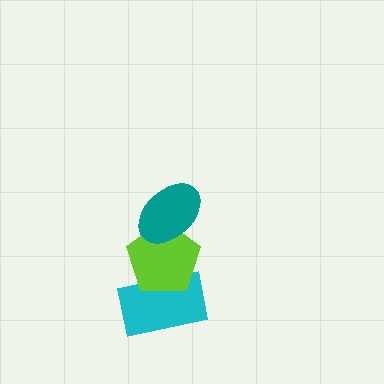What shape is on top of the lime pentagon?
The teal ellipse is on top of the lime pentagon.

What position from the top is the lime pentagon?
The lime pentagon is 2nd from the top.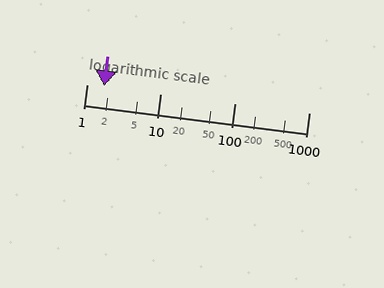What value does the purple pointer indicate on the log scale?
The pointer indicates approximately 1.7.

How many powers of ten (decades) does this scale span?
The scale spans 3 decades, from 1 to 1000.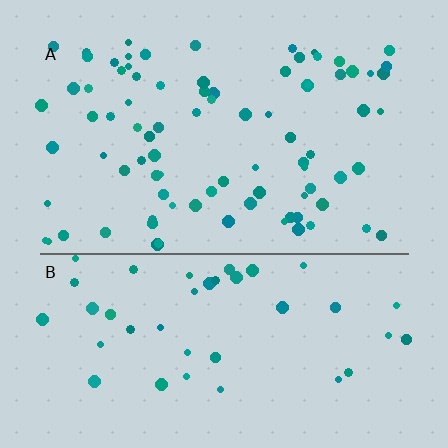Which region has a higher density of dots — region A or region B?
A (the top).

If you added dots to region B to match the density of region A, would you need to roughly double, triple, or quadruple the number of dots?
Approximately double.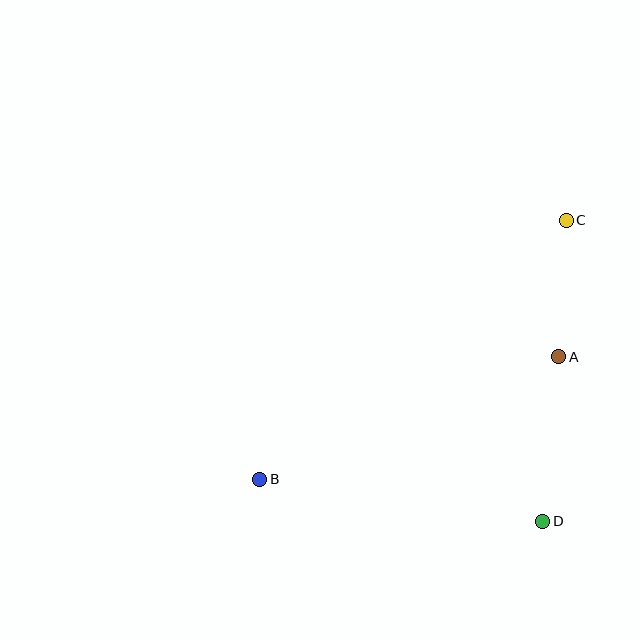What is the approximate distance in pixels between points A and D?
The distance between A and D is approximately 166 pixels.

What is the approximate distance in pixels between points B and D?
The distance between B and D is approximately 286 pixels.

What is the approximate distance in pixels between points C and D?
The distance between C and D is approximately 302 pixels.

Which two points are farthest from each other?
Points B and C are farthest from each other.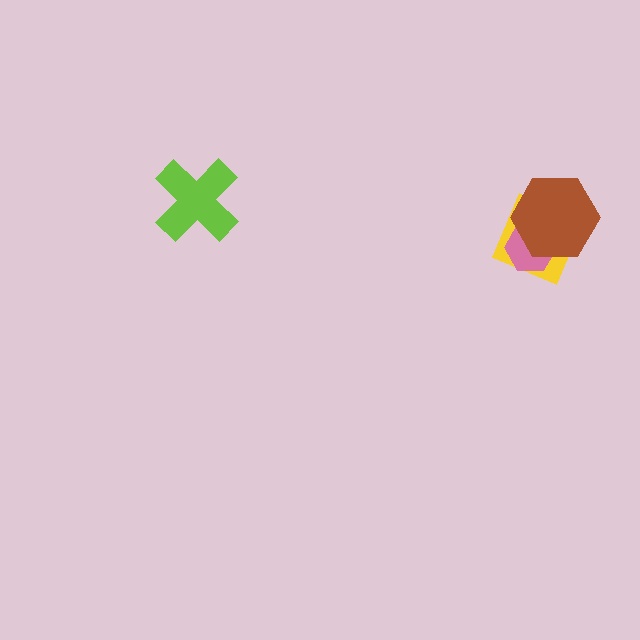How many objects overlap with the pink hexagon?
2 objects overlap with the pink hexagon.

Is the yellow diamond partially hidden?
Yes, it is partially covered by another shape.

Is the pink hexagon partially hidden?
Yes, it is partially covered by another shape.